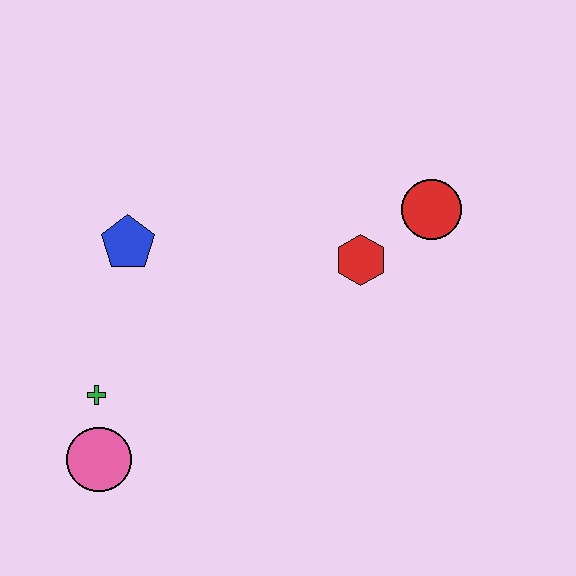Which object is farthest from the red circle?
The pink circle is farthest from the red circle.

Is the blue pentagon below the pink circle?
No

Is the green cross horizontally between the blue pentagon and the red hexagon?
No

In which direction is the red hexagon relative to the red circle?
The red hexagon is to the left of the red circle.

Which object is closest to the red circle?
The red hexagon is closest to the red circle.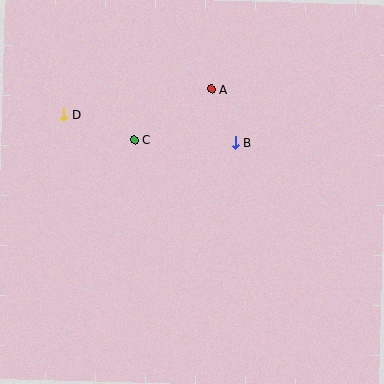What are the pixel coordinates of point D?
Point D is at (64, 114).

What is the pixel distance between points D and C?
The distance between D and C is 75 pixels.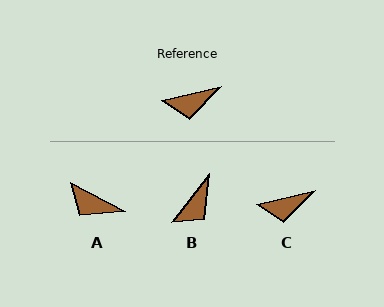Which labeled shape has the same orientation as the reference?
C.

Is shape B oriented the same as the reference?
No, it is off by about 39 degrees.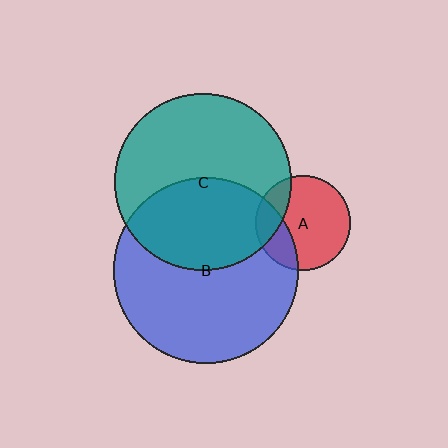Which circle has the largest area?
Circle B (blue).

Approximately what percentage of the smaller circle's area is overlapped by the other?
Approximately 45%.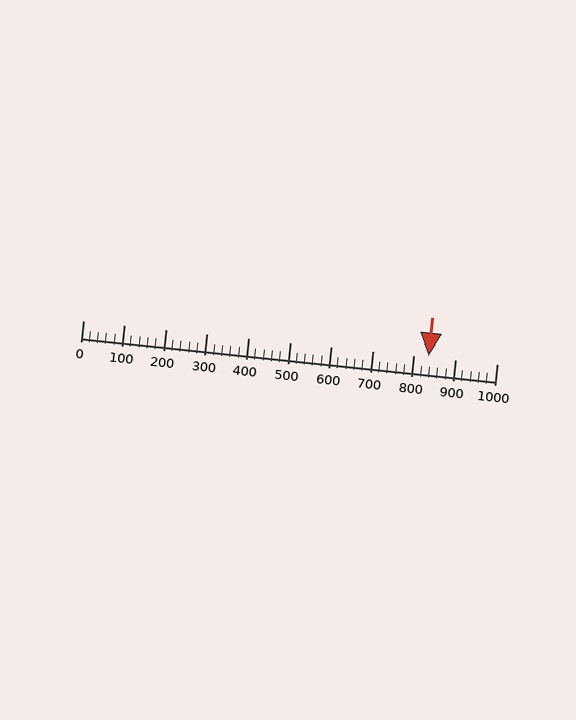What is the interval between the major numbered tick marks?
The major tick marks are spaced 100 units apart.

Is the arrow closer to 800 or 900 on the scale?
The arrow is closer to 800.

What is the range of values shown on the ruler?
The ruler shows values from 0 to 1000.